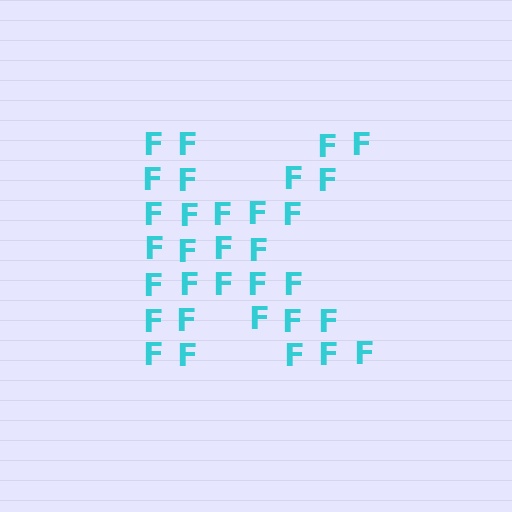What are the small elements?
The small elements are letter F's.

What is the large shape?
The large shape is the letter K.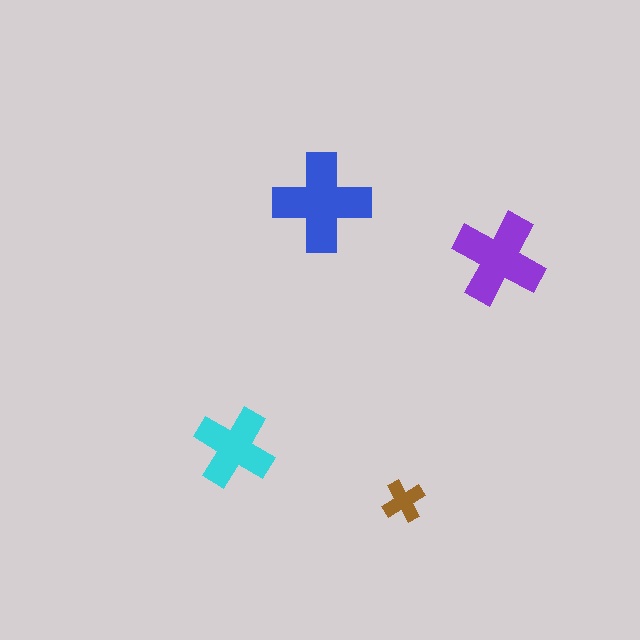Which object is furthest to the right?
The purple cross is rightmost.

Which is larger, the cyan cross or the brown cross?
The cyan one.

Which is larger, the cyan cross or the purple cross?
The purple one.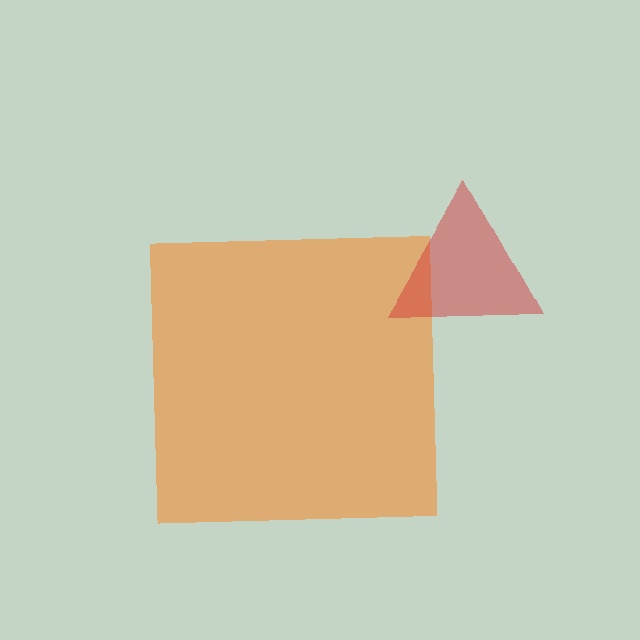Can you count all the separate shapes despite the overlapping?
Yes, there are 2 separate shapes.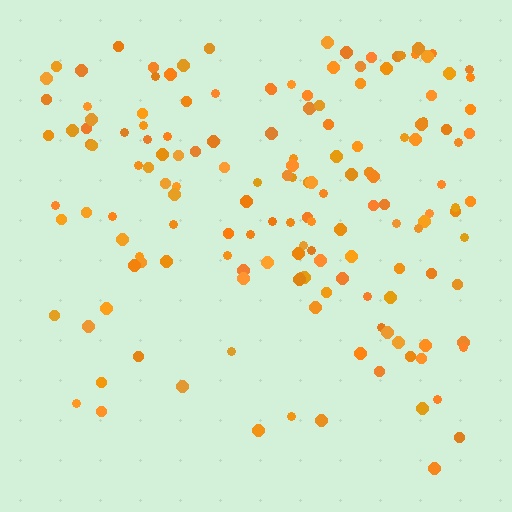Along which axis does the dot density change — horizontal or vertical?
Vertical.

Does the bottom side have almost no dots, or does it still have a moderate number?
Still a moderate number, just noticeably fewer than the top.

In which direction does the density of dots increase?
From bottom to top, with the top side densest.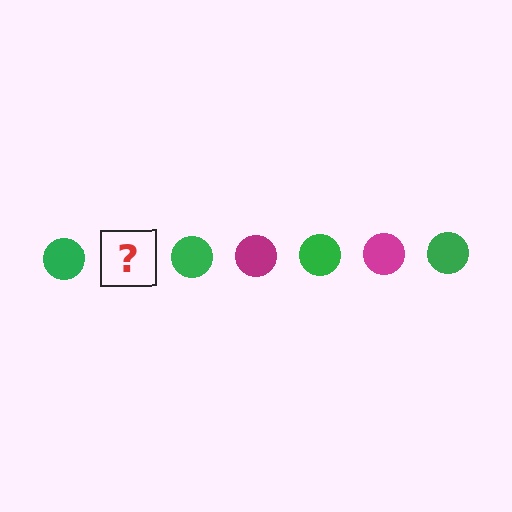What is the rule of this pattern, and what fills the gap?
The rule is that the pattern cycles through green, magenta circles. The gap should be filled with a magenta circle.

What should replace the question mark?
The question mark should be replaced with a magenta circle.